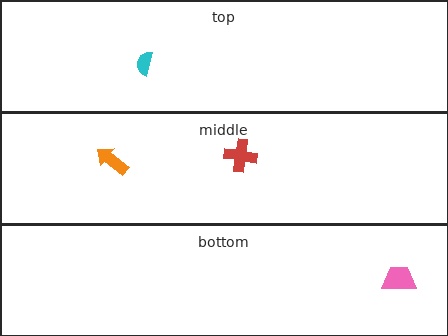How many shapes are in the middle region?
2.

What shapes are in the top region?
The cyan semicircle.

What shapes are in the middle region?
The orange arrow, the red cross.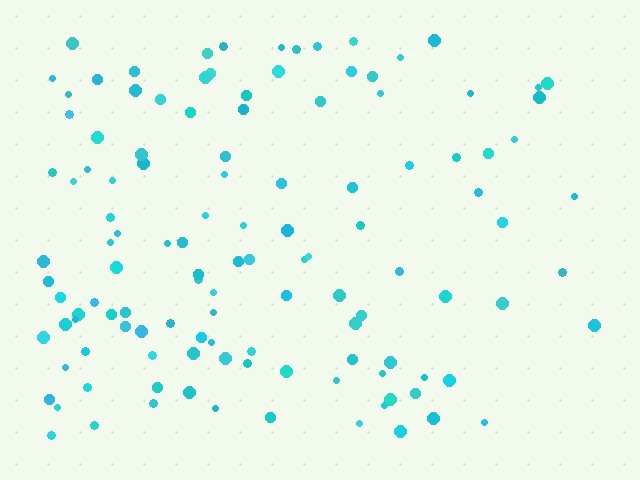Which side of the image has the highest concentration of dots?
The left.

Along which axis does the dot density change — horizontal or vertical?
Horizontal.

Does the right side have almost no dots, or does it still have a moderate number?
Still a moderate number, just noticeably fewer than the left.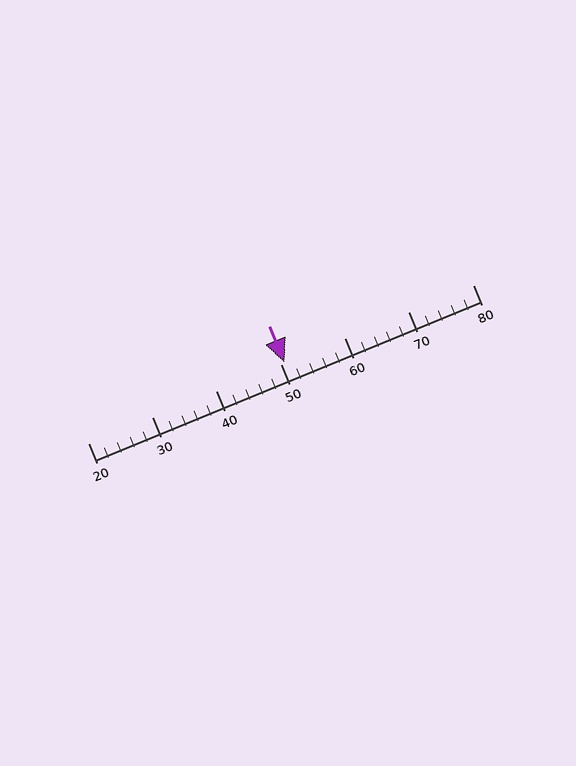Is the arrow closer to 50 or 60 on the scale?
The arrow is closer to 50.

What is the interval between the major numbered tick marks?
The major tick marks are spaced 10 units apart.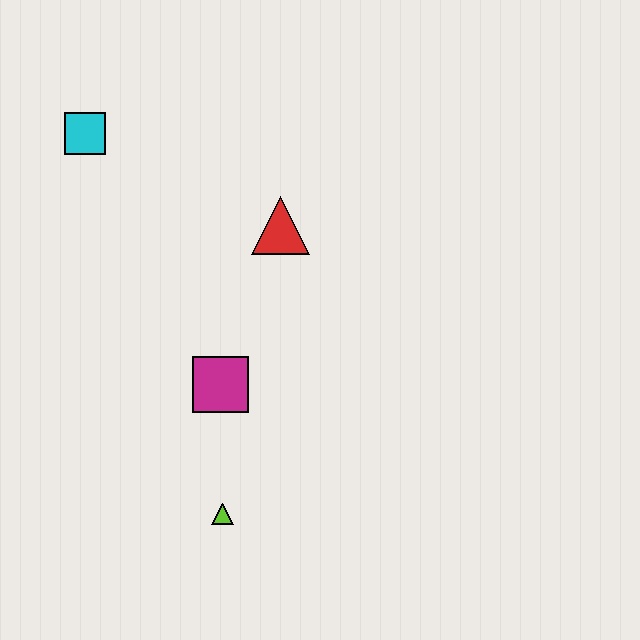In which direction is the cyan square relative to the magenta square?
The cyan square is above the magenta square.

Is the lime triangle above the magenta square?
No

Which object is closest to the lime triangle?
The magenta square is closest to the lime triangle.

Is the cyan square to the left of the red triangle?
Yes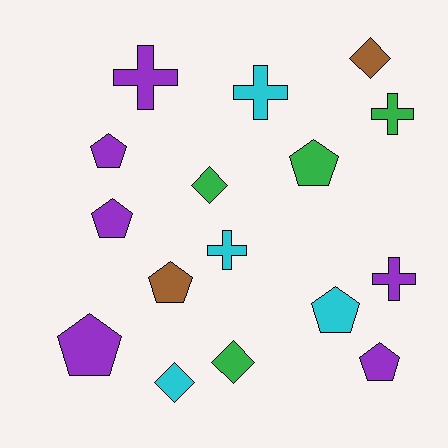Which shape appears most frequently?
Pentagon, with 7 objects.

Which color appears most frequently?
Purple, with 6 objects.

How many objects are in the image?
There are 16 objects.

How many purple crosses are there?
There are 2 purple crosses.